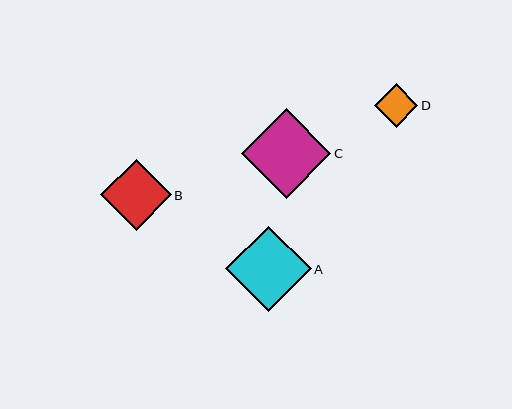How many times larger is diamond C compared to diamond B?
Diamond C is approximately 1.3 times the size of diamond B.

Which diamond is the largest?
Diamond C is the largest with a size of approximately 89 pixels.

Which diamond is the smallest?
Diamond D is the smallest with a size of approximately 43 pixels.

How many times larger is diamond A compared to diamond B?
Diamond A is approximately 1.2 times the size of diamond B.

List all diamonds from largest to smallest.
From largest to smallest: C, A, B, D.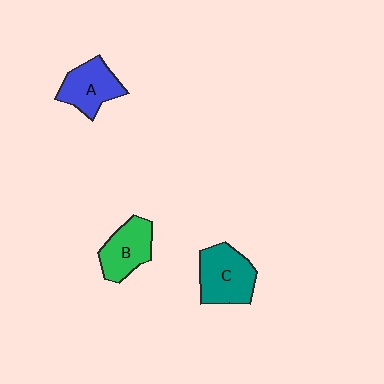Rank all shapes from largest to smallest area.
From largest to smallest: C (teal), A (blue), B (green).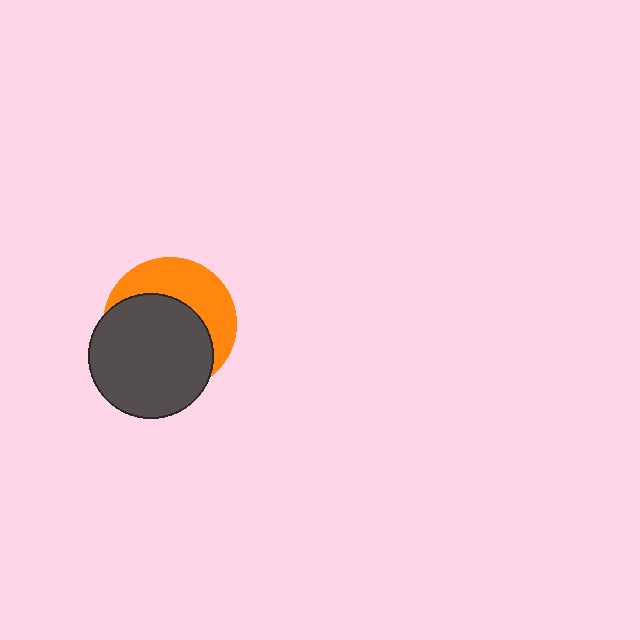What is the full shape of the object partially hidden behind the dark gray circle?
The partially hidden object is an orange circle.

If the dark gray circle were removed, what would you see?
You would see the complete orange circle.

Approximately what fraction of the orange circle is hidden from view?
Roughly 60% of the orange circle is hidden behind the dark gray circle.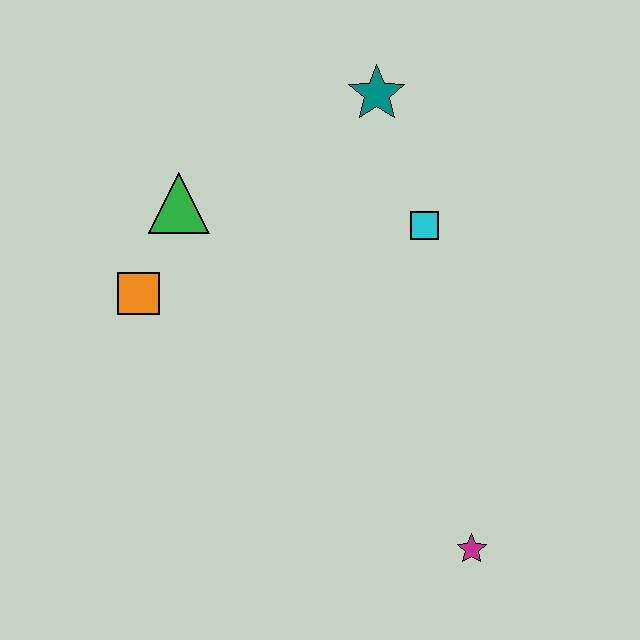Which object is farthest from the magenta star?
The teal star is farthest from the magenta star.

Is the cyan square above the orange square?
Yes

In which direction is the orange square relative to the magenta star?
The orange square is to the left of the magenta star.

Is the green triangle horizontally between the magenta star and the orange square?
Yes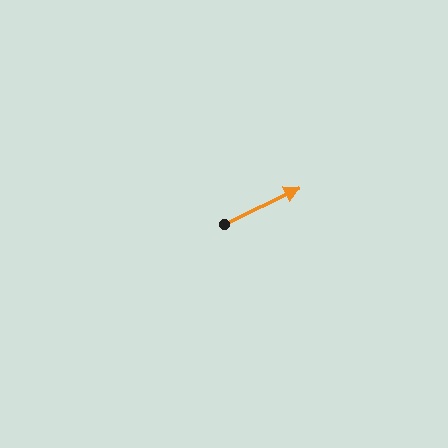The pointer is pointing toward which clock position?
Roughly 2 o'clock.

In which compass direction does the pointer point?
Northeast.